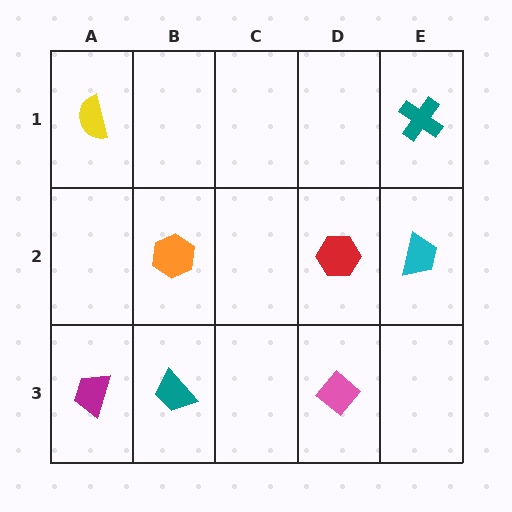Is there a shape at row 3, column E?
No, that cell is empty.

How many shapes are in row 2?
3 shapes.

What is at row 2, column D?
A red hexagon.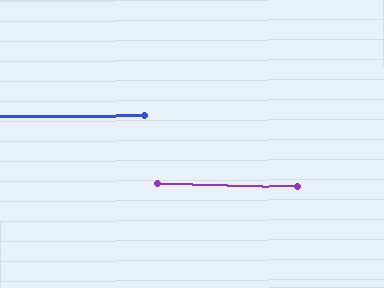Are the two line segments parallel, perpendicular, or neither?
Parallel — their directions differ by only 1.9°.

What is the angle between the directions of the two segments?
Approximately 2 degrees.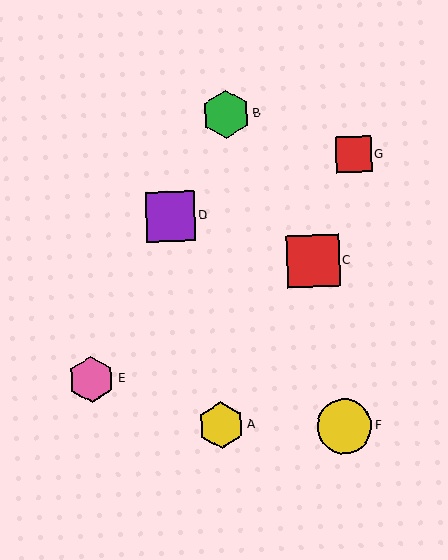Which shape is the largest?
The yellow circle (labeled F) is the largest.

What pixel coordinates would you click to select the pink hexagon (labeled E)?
Click at (91, 379) to select the pink hexagon E.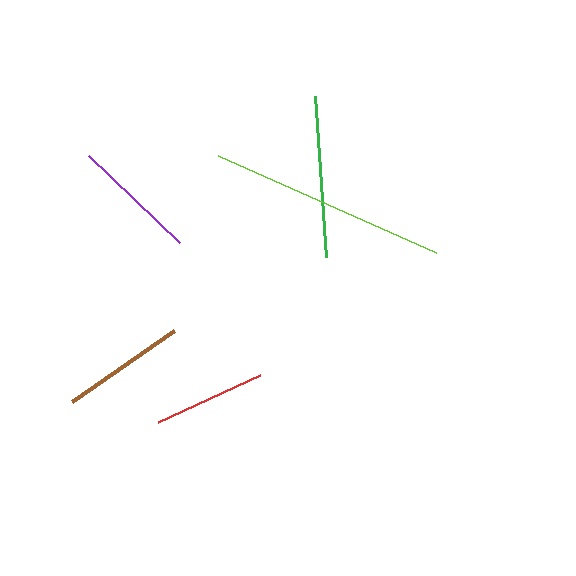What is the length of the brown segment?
The brown segment is approximately 124 pixels long.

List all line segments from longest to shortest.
From longest to shortest: lime, green, purple, brown, red.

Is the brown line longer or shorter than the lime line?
The lime line is longer than the brown line.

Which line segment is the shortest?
The red line is the shortest at approximately 113 pixels.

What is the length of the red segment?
The red segment is approximately 113 pixels long.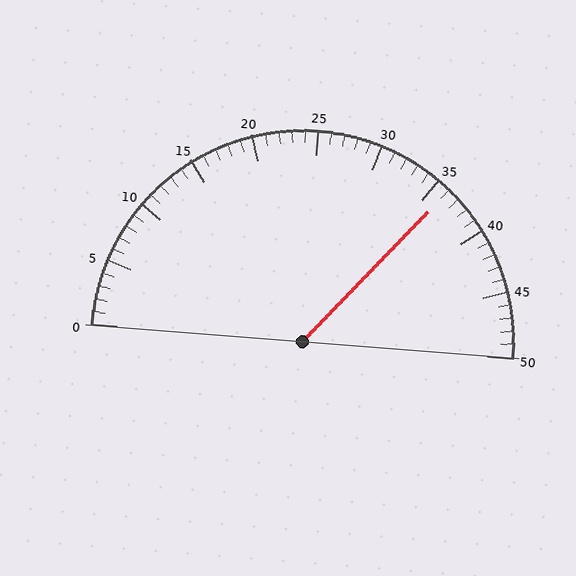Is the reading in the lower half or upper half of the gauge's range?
The reading is in the upper half of the range (0 to 50).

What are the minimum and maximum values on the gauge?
The gauge ranges from 0 to 50.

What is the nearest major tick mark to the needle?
The nearest major tick mark is 35.